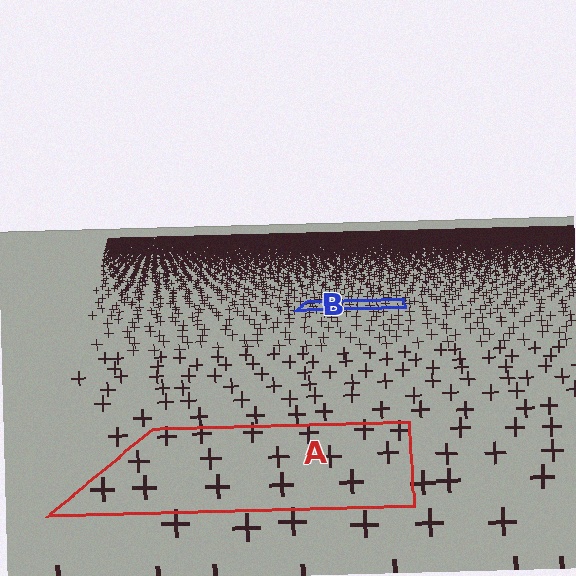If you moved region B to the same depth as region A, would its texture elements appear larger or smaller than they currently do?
They would appear larger. At a closer depth, the same texture elements are projected at a bigger on-screen size.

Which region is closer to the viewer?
Region A is closer. The texture elements there are larger and more spread out.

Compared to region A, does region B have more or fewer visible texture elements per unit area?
Region B has more texture elements per unit area — they are packed more densely because it is farther away.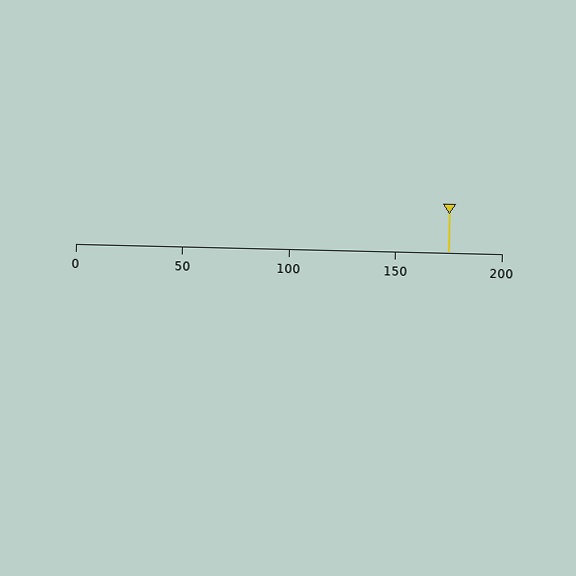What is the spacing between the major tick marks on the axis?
The major ticks are spaced 50 apart.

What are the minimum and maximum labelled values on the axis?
The axis runs from 0 to 200.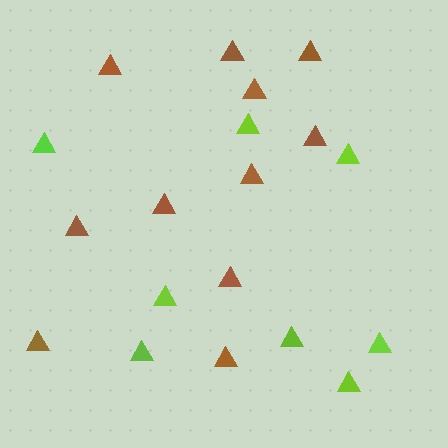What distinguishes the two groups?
There are 2 groups: one group of lime triangles (8) and one group of brown triangles (11).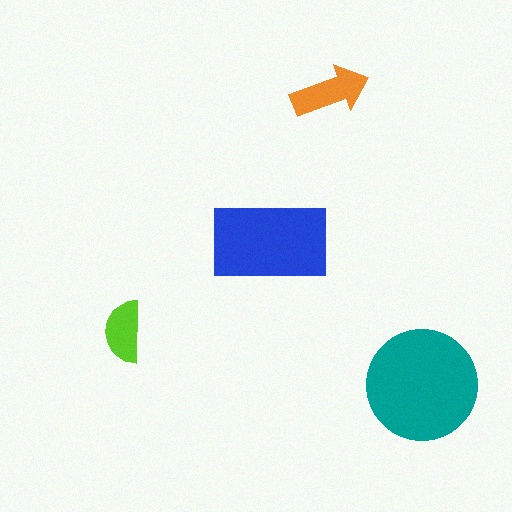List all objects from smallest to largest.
The lime semicircle, the orange arrow, the blue rectangle, the teal circle.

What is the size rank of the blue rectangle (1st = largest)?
2nd.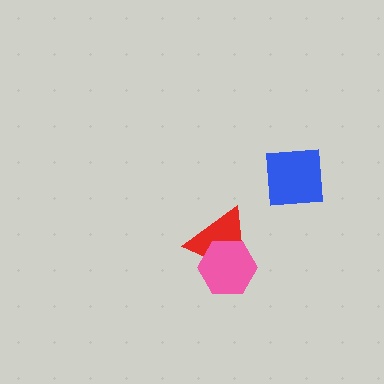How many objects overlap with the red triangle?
1 object overlaps with the red triangle.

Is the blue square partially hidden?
No, no other shape covers it.